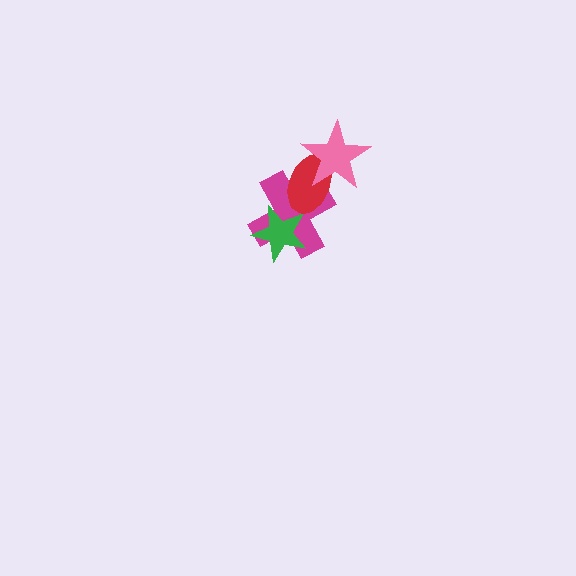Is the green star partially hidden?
No, no other shape covers it.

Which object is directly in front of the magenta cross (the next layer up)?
The green star is directly in front of the magenta cross.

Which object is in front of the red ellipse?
The pink star is in front of the red ellipse.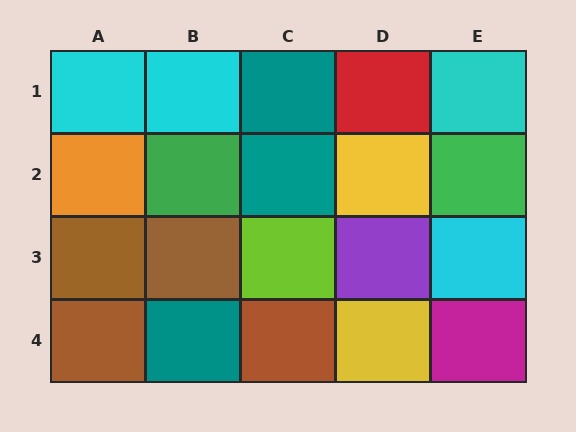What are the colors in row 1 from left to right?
Cyan, cyan, teal, red, cyan.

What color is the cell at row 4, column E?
Magenta.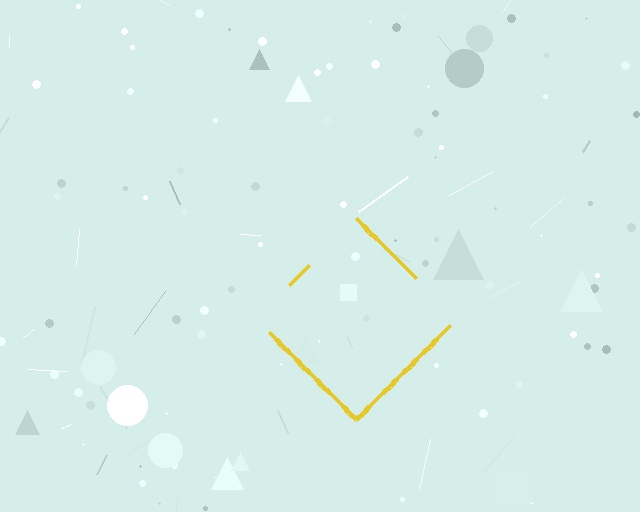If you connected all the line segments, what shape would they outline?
They would outline a diamond.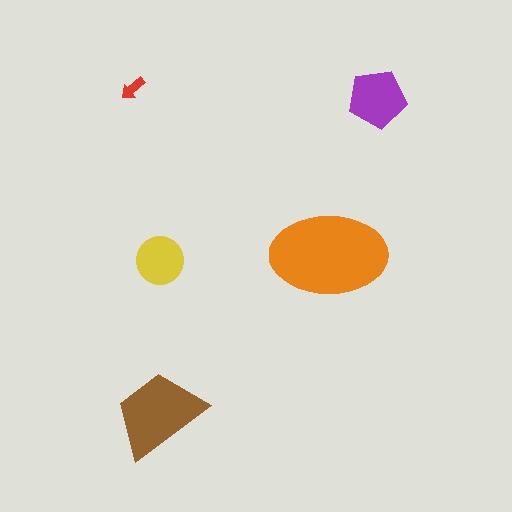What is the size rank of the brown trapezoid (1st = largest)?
2nd.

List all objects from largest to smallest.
The orange ellipse, the brown trapezoid, the purple pentagon, the yellow circle, the red arrow.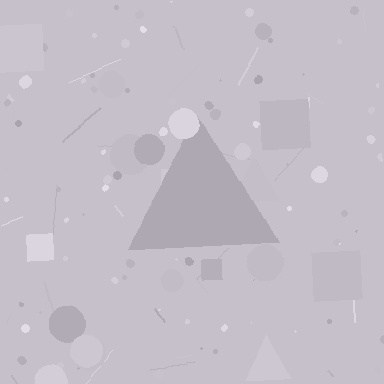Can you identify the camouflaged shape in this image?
The camouflaged shape is a triangle.